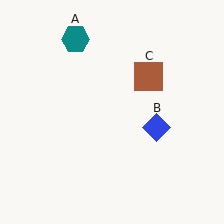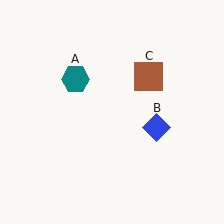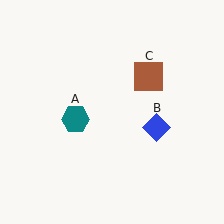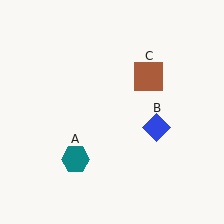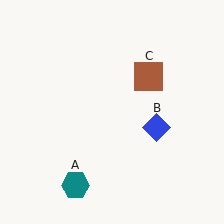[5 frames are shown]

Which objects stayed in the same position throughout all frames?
Blue diamond (object B) and brown square (object C) remained stationary.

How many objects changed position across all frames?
1 object changed position: teal hexagon (object A).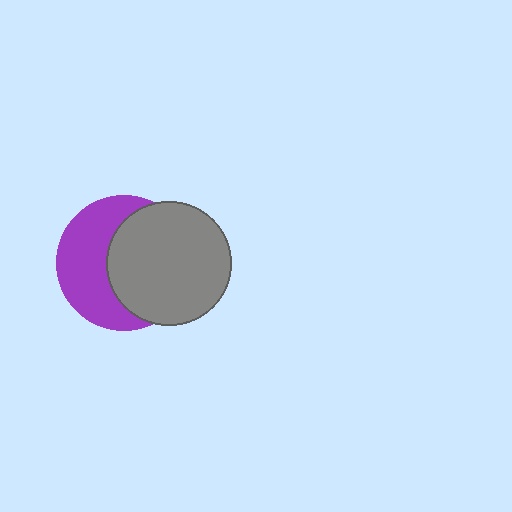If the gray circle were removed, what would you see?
You would see the complete purple circle.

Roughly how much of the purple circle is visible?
About half of it is visible (roughly 47%).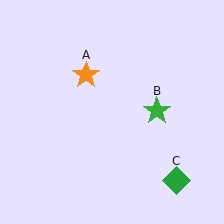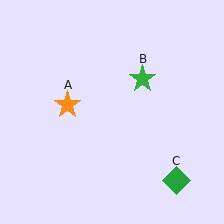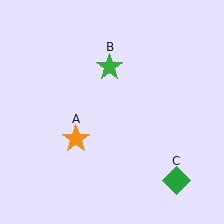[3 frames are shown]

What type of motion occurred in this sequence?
The orange star (object A), green star (object B) rotated counterclockwise around the center of the scene.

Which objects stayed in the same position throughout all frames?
Green diamond (object C) remained stationary.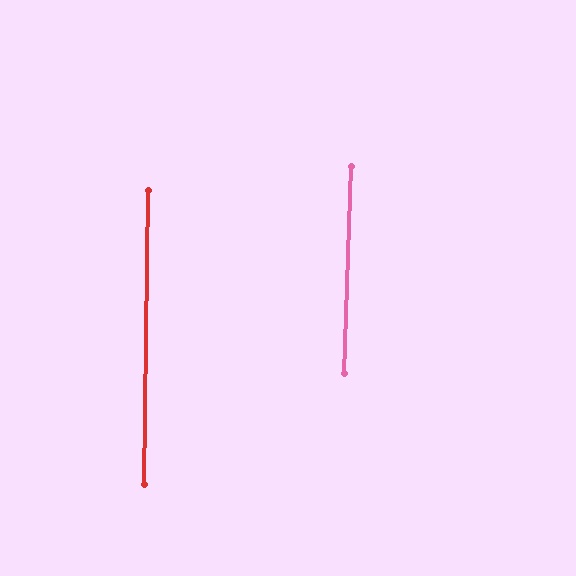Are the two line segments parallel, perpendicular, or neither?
Parallel — their directions differ by only 1.0°.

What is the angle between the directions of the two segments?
Approximately 1 degree.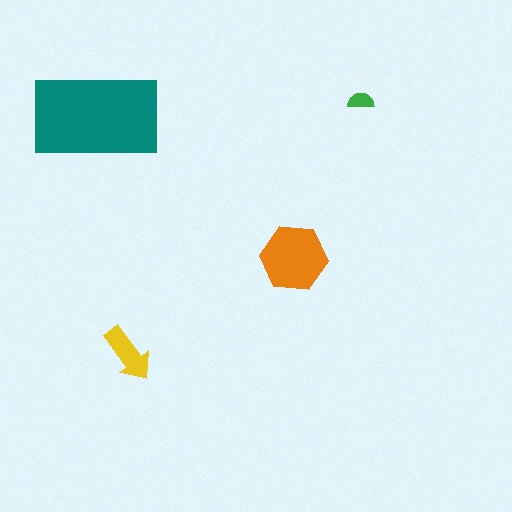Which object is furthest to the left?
The teal rectangle is leftmost.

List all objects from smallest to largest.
The green semicircle, the yellow arrow, the orange hexagon, the teal rectangle.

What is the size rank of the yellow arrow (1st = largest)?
3rd.